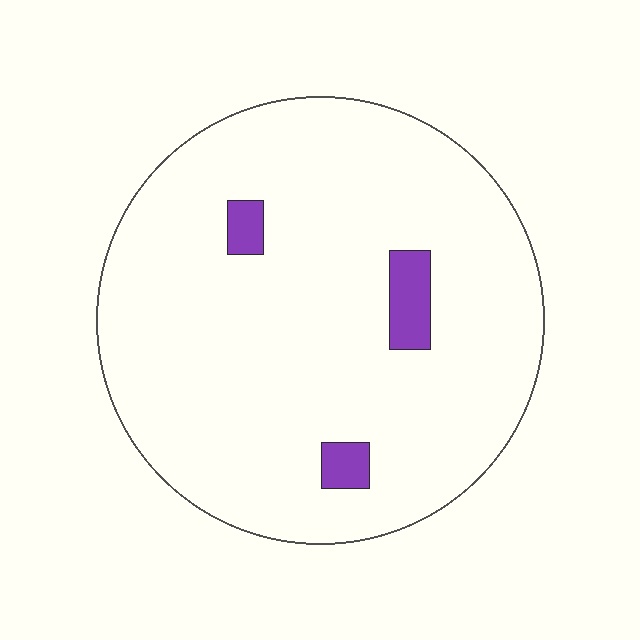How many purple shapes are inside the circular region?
3.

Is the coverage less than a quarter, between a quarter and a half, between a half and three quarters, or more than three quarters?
Less than a quarter.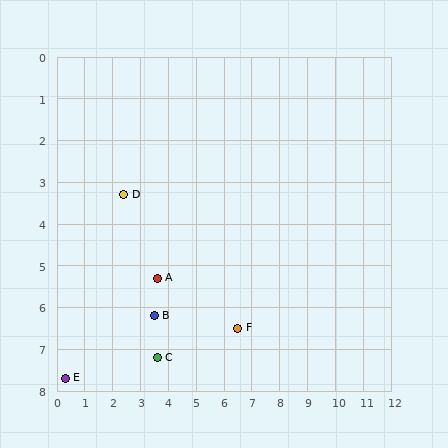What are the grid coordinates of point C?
Point C is at approximately (3.6, 7.2).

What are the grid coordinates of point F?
Point F is at approximately (6.5, 6.5).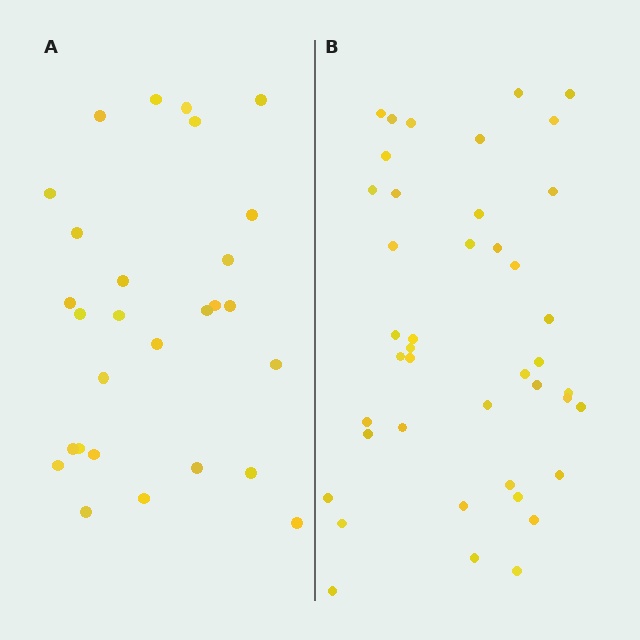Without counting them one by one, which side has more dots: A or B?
Region B (the right region) has more dots.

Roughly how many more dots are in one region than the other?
Region B has approximately 15 more dots than region A.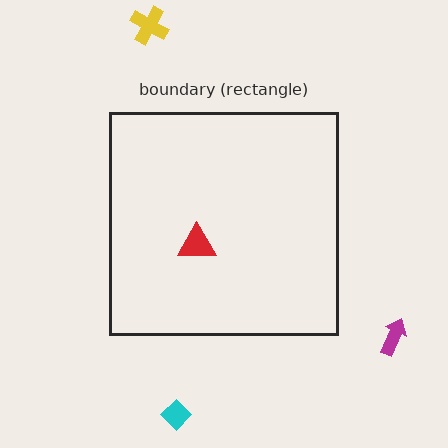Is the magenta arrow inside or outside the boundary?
Outside.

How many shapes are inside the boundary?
1 inside, 3 outside.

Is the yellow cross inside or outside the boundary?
Outside.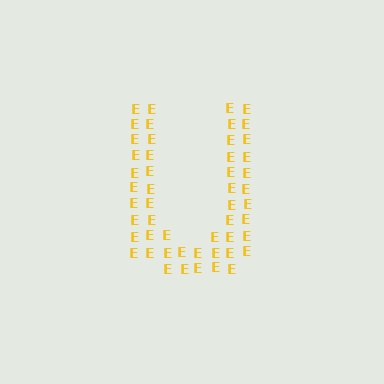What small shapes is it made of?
It is made of small letter E's.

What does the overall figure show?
The overall figure shows the letter U.